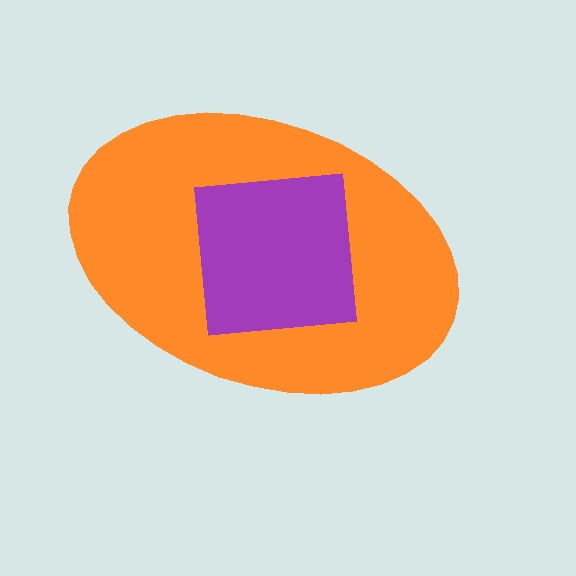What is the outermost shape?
The orange ellipse.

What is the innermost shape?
The purple square.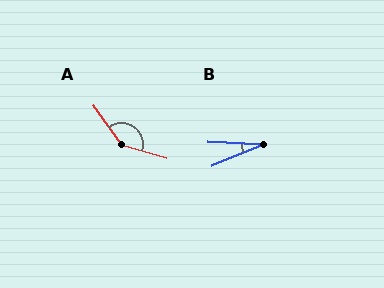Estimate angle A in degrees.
Approximately 142 degrees.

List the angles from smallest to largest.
B (25°), A (142°).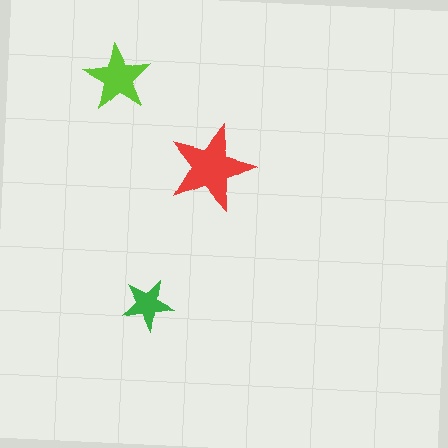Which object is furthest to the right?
The red star is rightmost.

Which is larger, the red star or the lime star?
The red one.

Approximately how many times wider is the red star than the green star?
About 1.5 times wider.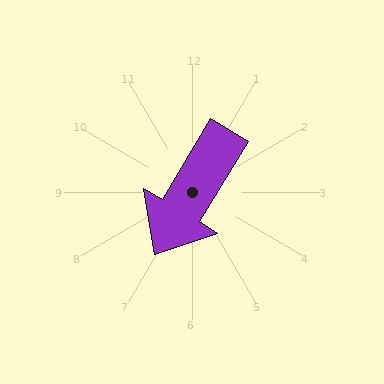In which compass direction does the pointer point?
Southwest.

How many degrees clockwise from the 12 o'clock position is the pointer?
Approximately 211 degrees.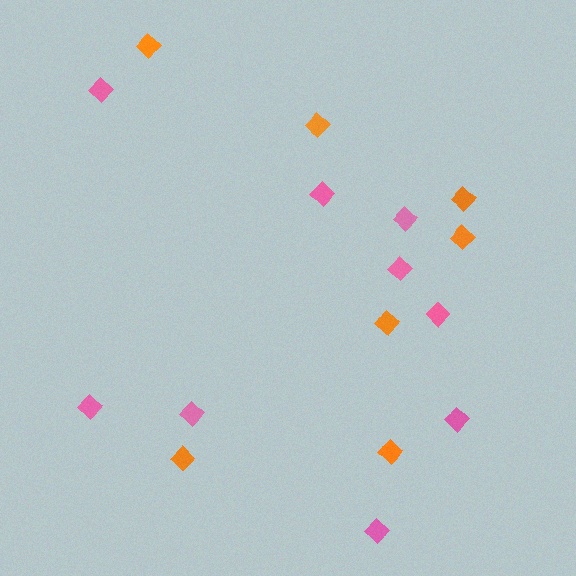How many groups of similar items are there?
There are 2 groups: one group of orange diamonds (7) and one group of pink diamonds (9).